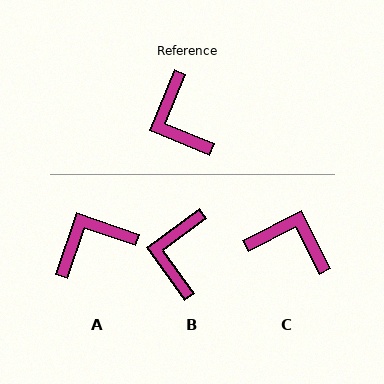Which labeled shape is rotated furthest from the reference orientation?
C, about 131 degrees away.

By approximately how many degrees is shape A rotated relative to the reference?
Approximately 86 degrees clockwise.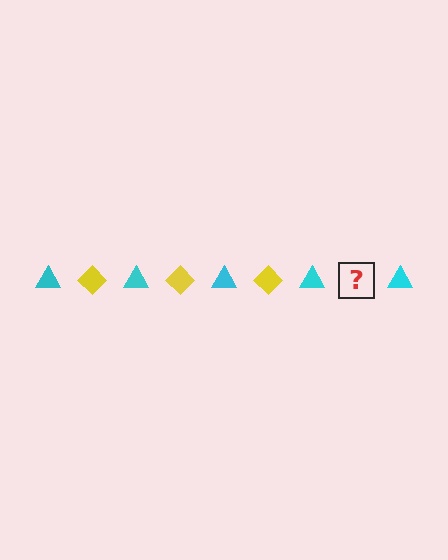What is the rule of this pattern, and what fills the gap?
The rule is that the pattern alternates between cyan triangle and yellow diamond. The gap should be filled with a yellow diamond.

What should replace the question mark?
The question mark should be replaced with a yellow diamond.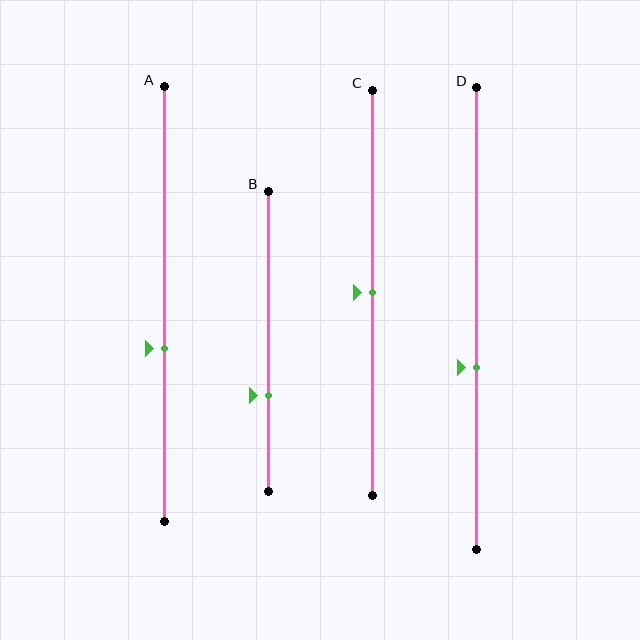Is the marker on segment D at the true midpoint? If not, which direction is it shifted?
No, the marker on segment D is shifted downward by about 10% of the segment length.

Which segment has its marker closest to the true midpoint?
Segment C has its marker closest to the true midpoint.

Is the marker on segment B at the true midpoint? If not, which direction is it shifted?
No, the marker on segment B is shifted downward by about 18% of the segment length.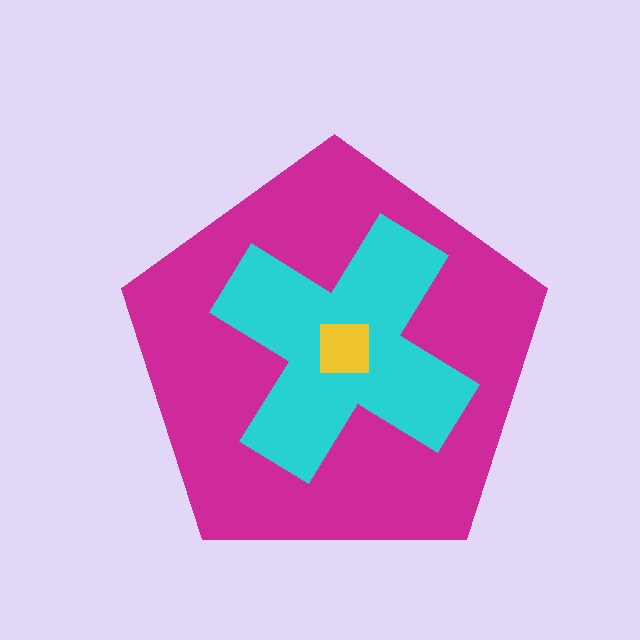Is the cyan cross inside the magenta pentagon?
Yes.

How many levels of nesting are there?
3.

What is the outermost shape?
The magenta pentagon.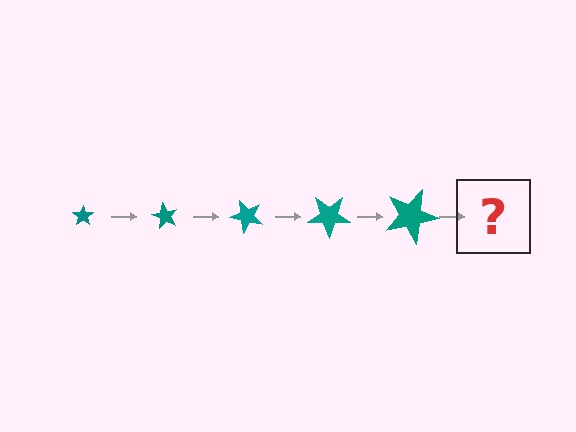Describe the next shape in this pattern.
It should be a star, larger than the previous one and rotated 300 degrees from the start.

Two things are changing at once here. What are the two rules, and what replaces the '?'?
The two rules are that the star grows larger each step and it rotates 60 degrees each step. The '?' should be a star, larger than the previous one and rotated 300 degrees from the start.